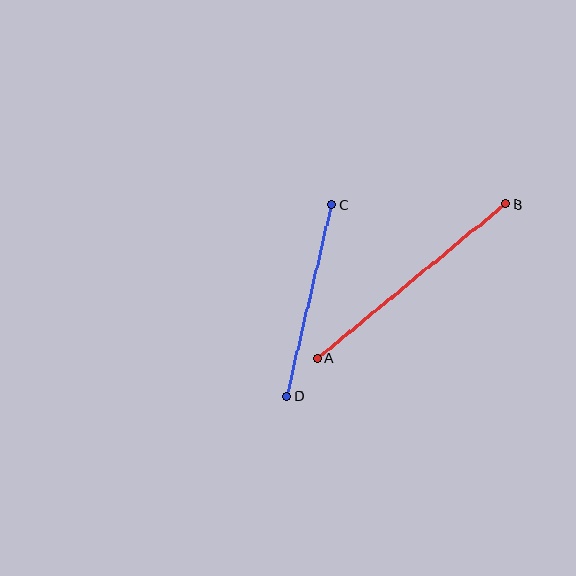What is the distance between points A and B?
The distance is approximately 243 pixels.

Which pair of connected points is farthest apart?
Points A and B are farthest apart.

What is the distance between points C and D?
The distance is approximately 196 pixels.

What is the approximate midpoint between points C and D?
The midpoint is at approximately (310, 301) pixels.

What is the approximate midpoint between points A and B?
The midpoint is at approximately (412, 281) pixels.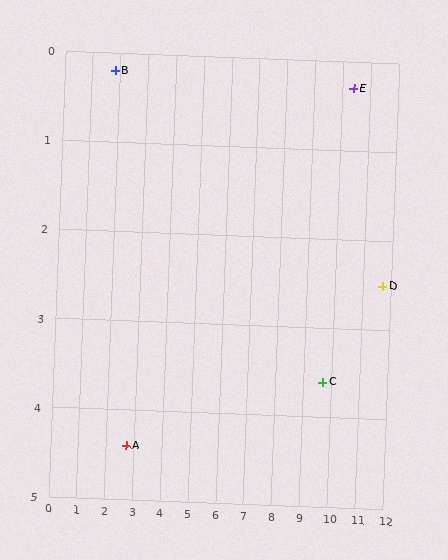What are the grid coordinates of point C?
Point C is at approximately (9.7, 3.6).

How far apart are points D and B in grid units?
Points D and B are about 10.2 grid units apart.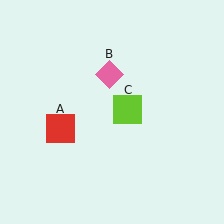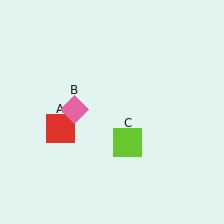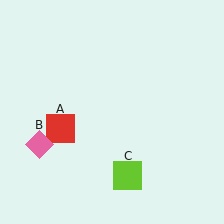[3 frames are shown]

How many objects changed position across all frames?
2 objects changed position: pink diamond (object B), lime square (object C).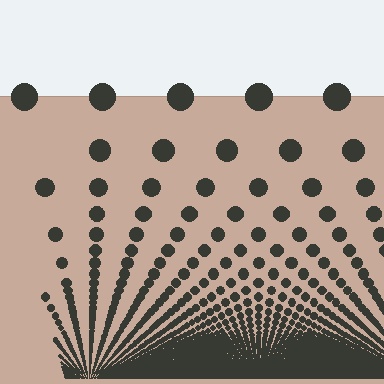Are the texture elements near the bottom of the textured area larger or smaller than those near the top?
Smaller. The gradient is inverted — elements near the bottom are smaller and denser.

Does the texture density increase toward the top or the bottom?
Density increases toward the bottom.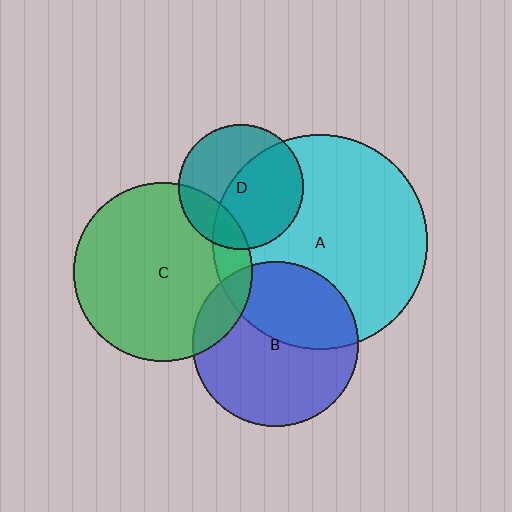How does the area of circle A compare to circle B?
Approximately 1.7 times.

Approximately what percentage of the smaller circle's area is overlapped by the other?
Approximately 55%.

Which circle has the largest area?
Circle A (cyan).